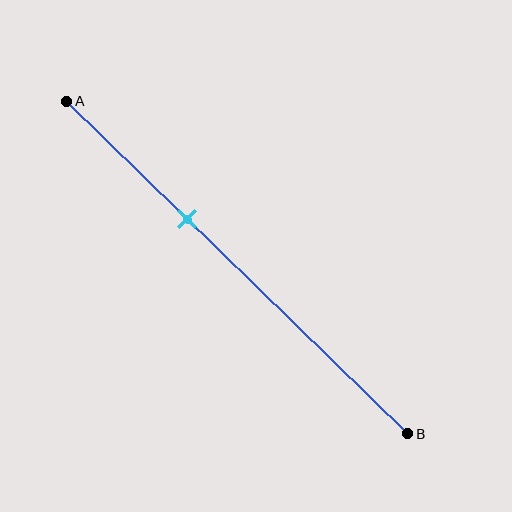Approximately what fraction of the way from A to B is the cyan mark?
The cyan mark is approximately 35% of the way from A to B.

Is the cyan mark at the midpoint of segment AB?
No, the mark is at about 35% from A, not at the 50% midpoint.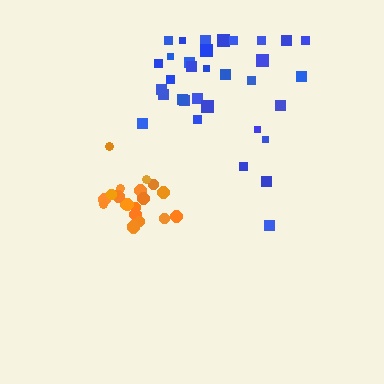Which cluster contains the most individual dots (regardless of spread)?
Blue (34).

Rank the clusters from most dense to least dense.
orange, blue.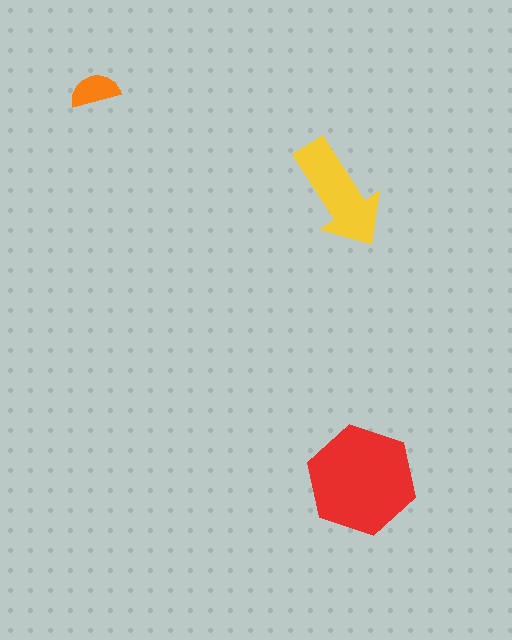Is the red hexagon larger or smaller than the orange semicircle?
Larger.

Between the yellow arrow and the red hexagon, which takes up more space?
The red hexagon.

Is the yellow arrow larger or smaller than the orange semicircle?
Larger.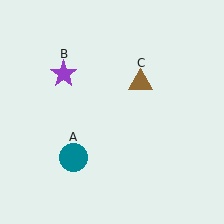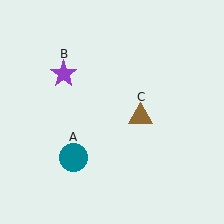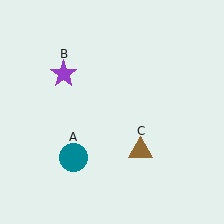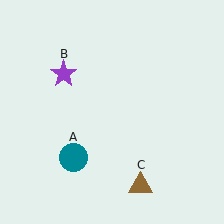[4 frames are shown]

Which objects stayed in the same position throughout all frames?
Teal circle (object A) and purple star (object B) remained stationary.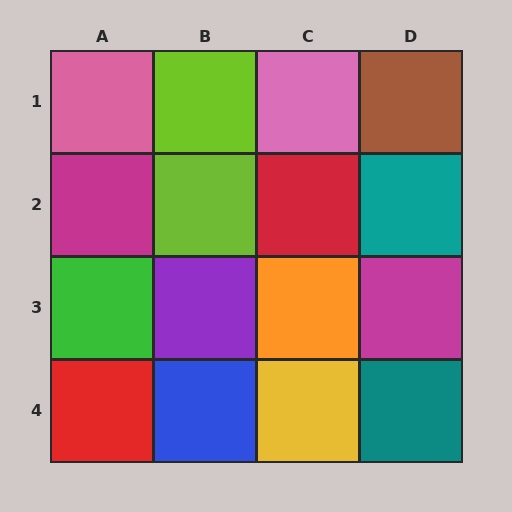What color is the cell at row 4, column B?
Blue.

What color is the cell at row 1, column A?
Pink.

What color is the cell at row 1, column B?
Lime.